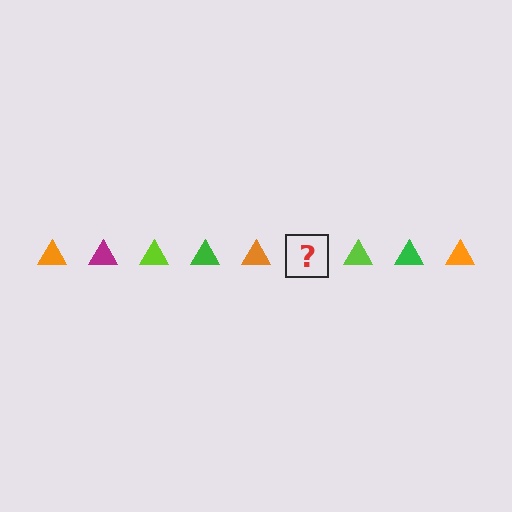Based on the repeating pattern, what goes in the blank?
The blank should be a magenta triangle.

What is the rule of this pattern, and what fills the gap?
The rule is that the pattern cycles through orange, magenta, lime, green triangles. The gap should be filled with a magenta triangle.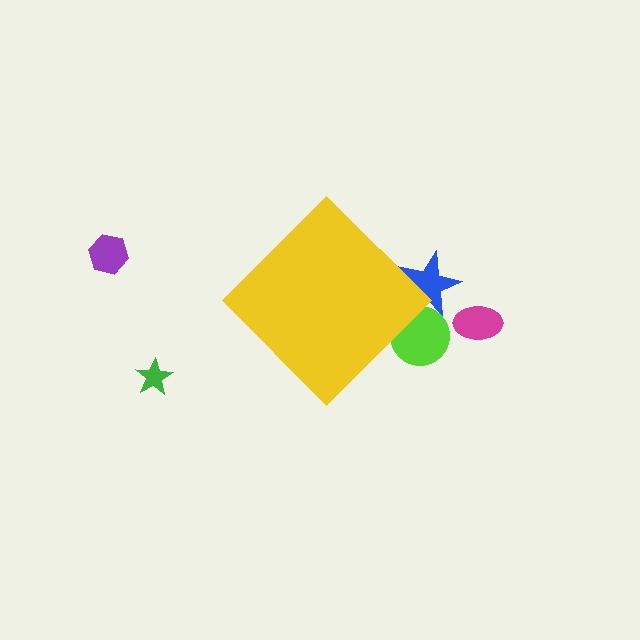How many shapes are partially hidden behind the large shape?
2 shapes are partially hidden.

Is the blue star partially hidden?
Yes, the blue star is partially hidden behind the yellow diamond.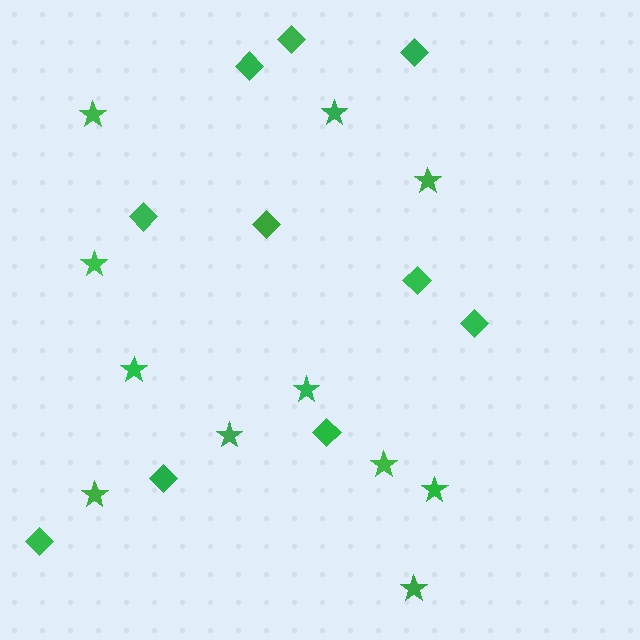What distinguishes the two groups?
There are 2 groups: one group of diamonds (10) and one group of stars (11).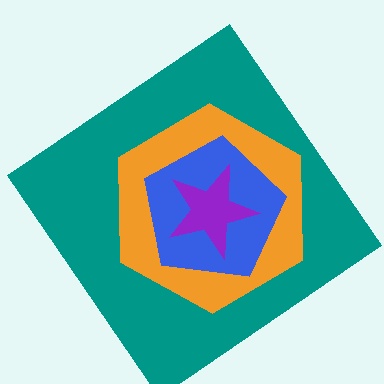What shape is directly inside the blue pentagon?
The purple star.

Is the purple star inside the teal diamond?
Yes.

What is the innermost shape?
The purple star.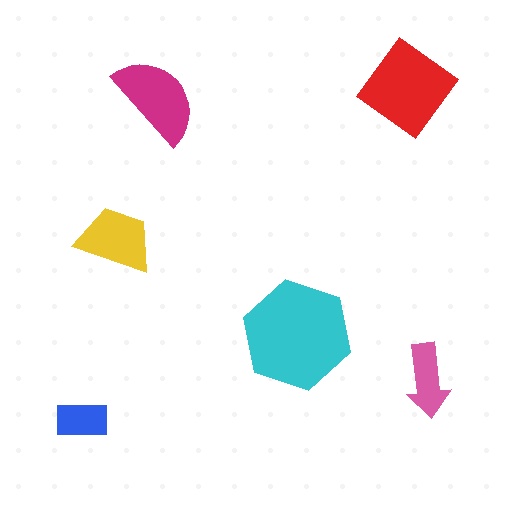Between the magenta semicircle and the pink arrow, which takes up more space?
The magenta semicircle.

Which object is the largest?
The cyan hexagon.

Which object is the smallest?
The blue rectangle.